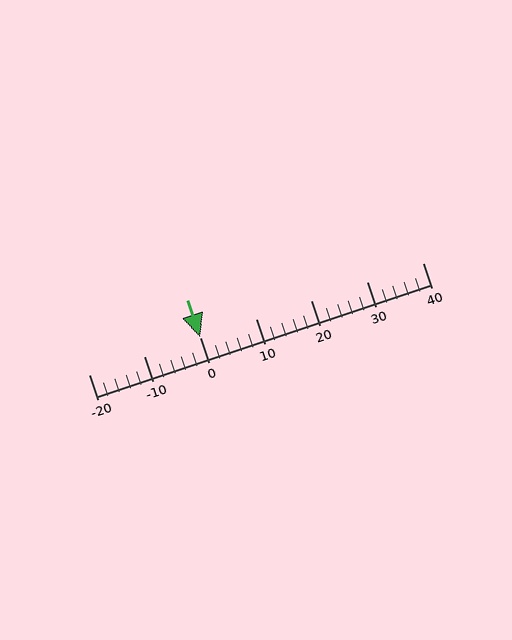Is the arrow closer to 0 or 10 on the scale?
The arrow is closer to 0.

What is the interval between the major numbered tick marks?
The major tick marks are spaced 10 units apart.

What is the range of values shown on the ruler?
The ruler shows values from -20 to 40.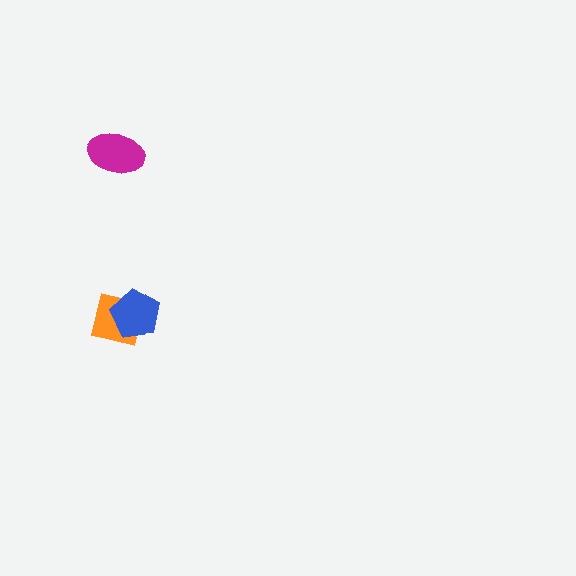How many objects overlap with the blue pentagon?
1 object overlaps with the blue pentagon.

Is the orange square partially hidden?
Yes, it is partially covered by another shape.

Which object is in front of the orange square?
The blue pentagon is in front of the orange square.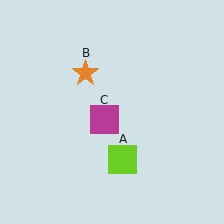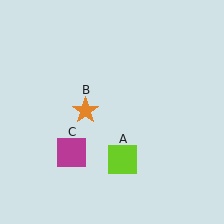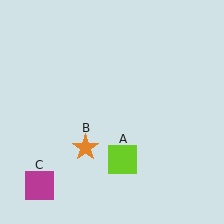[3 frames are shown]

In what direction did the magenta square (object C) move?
The magenta square (object C) moved down and to the left.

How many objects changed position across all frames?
2 objects changed position: orange star (object B), magenta square (object C).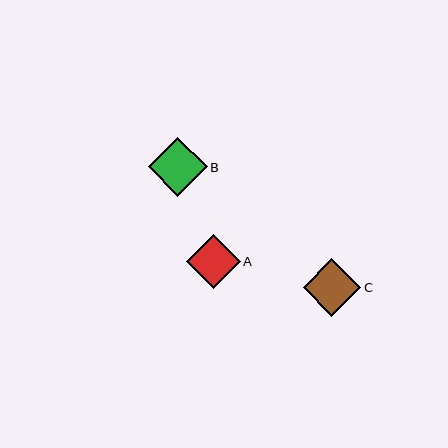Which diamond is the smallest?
Diamond A is the smallest with a size of approximately 53 pixels.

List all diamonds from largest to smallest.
From largest to smallest: B, C, A.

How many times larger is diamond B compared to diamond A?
Diamond B is approximately 1.1 times the size of diamond A.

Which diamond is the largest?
Diamond B is the largest with a size of approximately 59 pixels.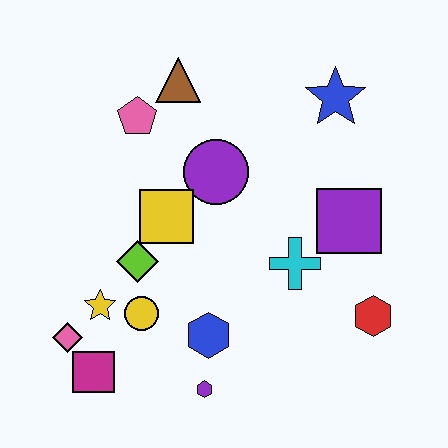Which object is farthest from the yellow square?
The red hexagon is farthest from the yellow square.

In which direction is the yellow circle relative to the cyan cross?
The yellow circle is to the left of the cyan cross.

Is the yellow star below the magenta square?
No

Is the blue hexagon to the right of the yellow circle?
Yes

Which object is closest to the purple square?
The cyan cross is closest to the purple square.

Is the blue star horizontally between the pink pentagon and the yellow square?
No